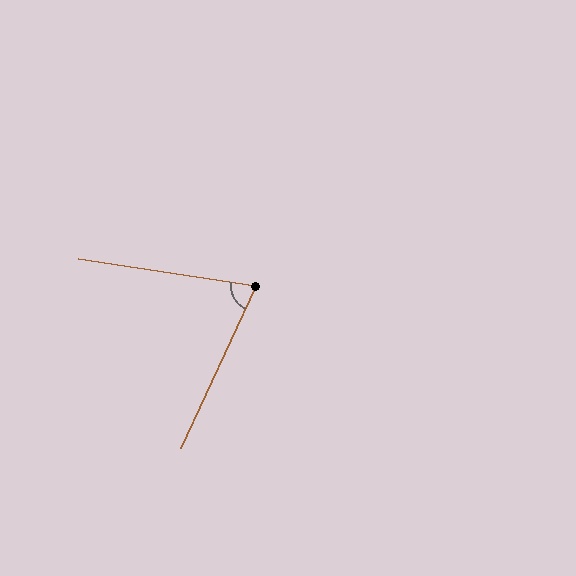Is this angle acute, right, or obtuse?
It is acute.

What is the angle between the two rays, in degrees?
Approximately 74 degrees.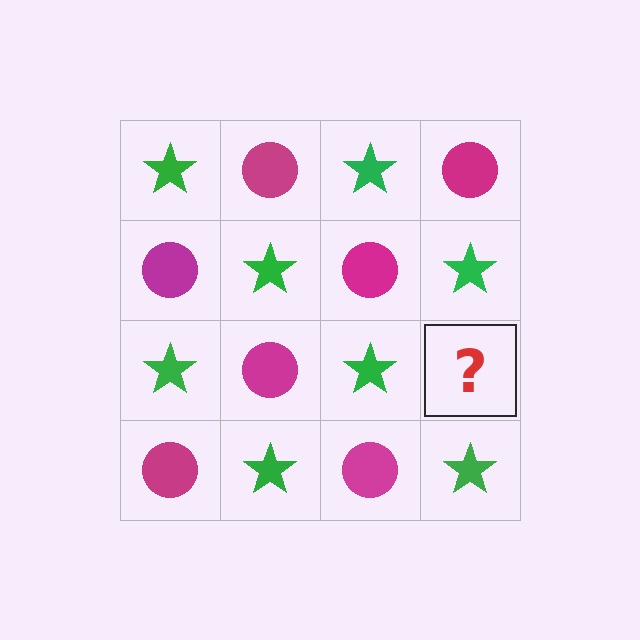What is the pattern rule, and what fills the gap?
The rule is that it alternates green star and magenta circle in a checkerboard pattern. The gap should be filled with a magenta circle.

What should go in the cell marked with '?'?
The missing cell should contain a magenta circle.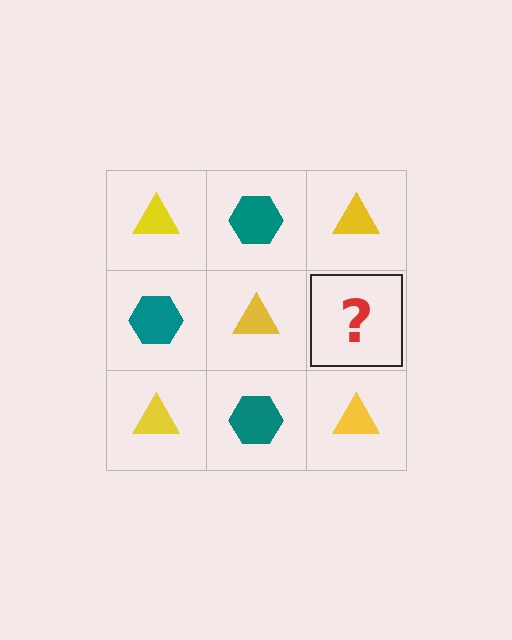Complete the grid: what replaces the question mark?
The question mark should be replaced with a teal hexagon.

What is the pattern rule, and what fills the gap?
The rule is that it alternates yellow triangle and teal hexagon in a checkerboard pattern. The gap should be filled with a teal hexagon.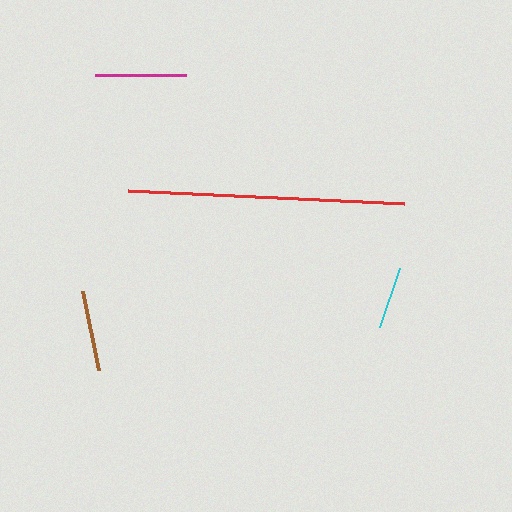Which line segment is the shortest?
The cyan line is the shortest at approximately 63 pixels.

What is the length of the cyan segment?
The cyan segment is approximately 63 pixels long.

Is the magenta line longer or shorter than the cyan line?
The magenta line is longer than the cyan line.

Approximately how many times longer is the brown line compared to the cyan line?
The brown line is approximately 1.3 times the length of the cyan line.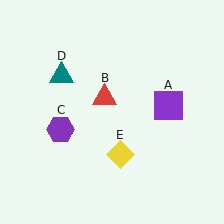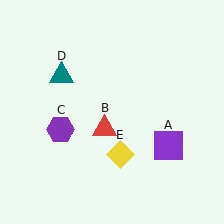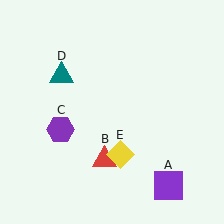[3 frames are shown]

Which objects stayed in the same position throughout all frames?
Purple hexagon (object C) and teal triangle (object D) and yellow diamond (object E) remained stationary.